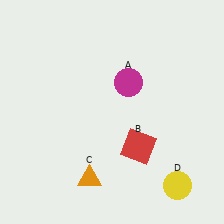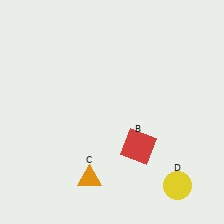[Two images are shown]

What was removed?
The magenta circle (A) was removed in Image 2.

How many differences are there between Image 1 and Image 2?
There is 1 difference between the two images.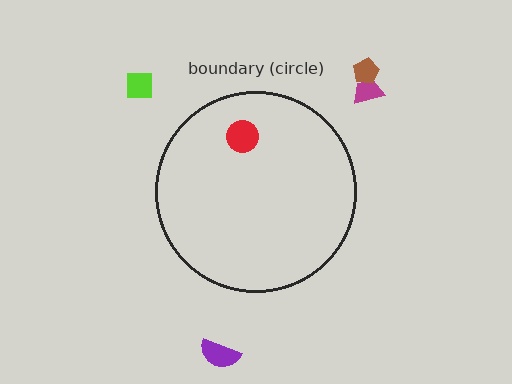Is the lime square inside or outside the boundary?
Outside.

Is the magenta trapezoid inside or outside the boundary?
Outside.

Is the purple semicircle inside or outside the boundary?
Outside.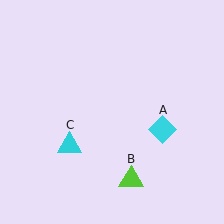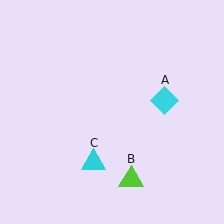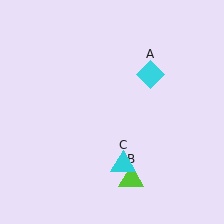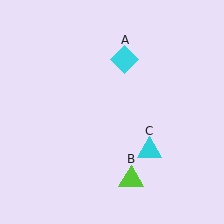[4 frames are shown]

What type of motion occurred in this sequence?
The cyan diamond (object A), cyan triangle (object C) rotated counterclockwise around the center of the scene.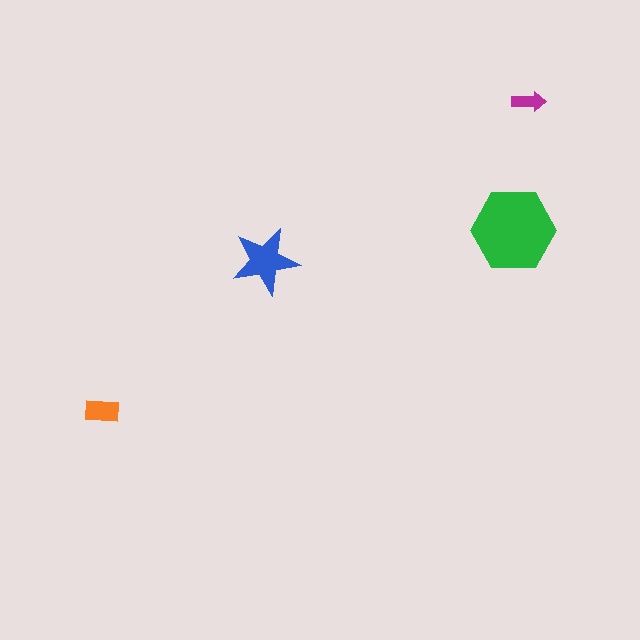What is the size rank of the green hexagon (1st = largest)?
1st.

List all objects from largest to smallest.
The green hexagon, the blue star, the orange rectangle, the magenta arrow.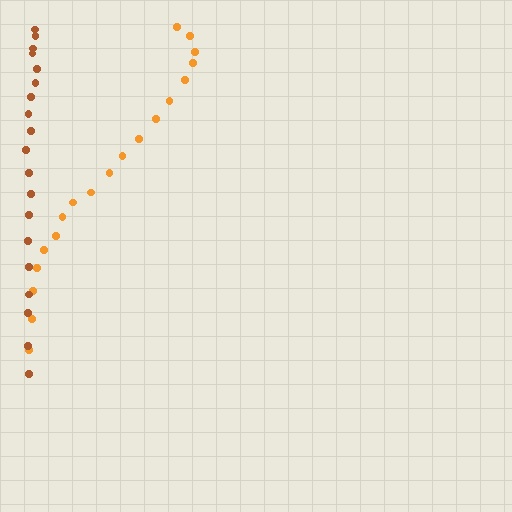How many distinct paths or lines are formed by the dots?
There are 2 distinct paths.